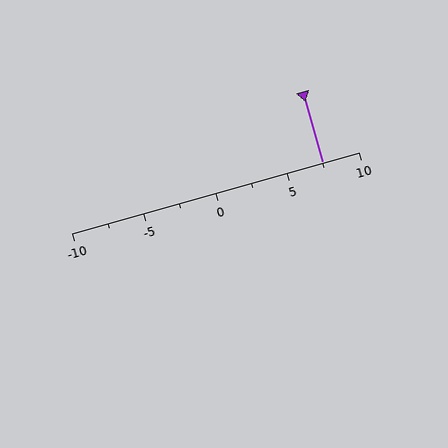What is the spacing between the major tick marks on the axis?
The major ticks are spaced 5 apart.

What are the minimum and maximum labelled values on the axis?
The axis runs from -10 to 10.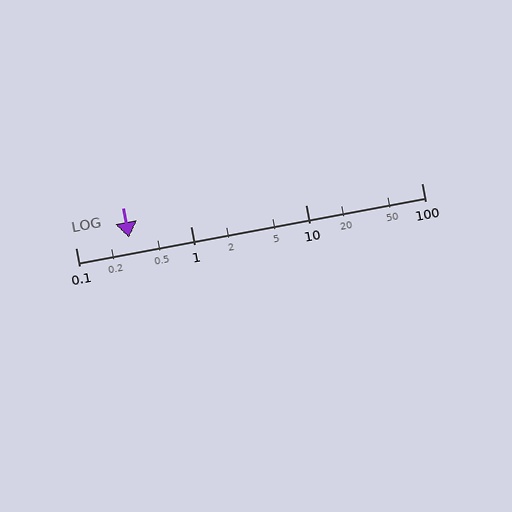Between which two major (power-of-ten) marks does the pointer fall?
The pointer is between 0.1 and 1.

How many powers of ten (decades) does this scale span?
The scale spans 3 decades, from 0.1 to 100.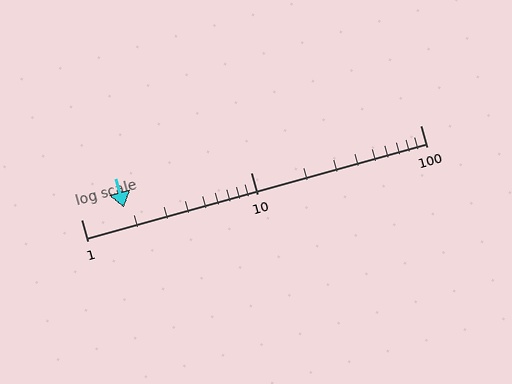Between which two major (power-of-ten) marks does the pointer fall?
The pointer is between 1 and 10.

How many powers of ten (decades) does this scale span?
The scale spans 2 decades, from 1 to 100.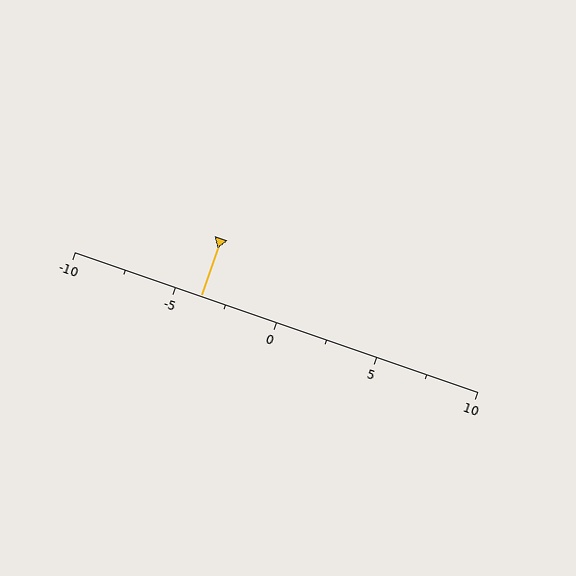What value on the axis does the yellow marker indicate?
The marker indicates approximately -3.8.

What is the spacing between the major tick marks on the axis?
The major ticks are spaced 5 apart.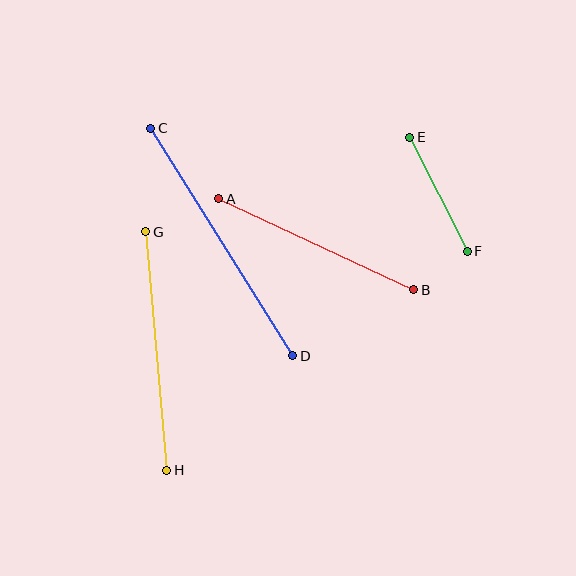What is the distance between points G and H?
The distance is approximately 239 pixels.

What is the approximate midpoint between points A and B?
The midpoint is at approximately (316, 244) pixels.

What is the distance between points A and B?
The distance is approximately 215 pixels.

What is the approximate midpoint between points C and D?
The midpoint is at approximately (222, 242) pixels.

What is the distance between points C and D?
The distance is approximately 268 pixels.